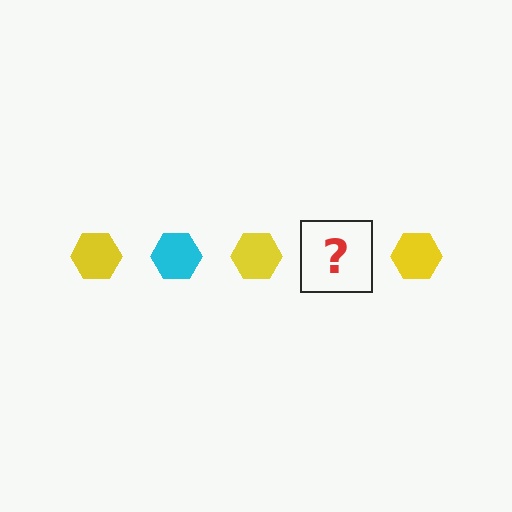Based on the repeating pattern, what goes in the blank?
The blank should be a cyan hexagon.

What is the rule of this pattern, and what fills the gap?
The rule is that the pattern cycles through yellow, cyan hexagons. The gap should be filled with a cyan hexagon.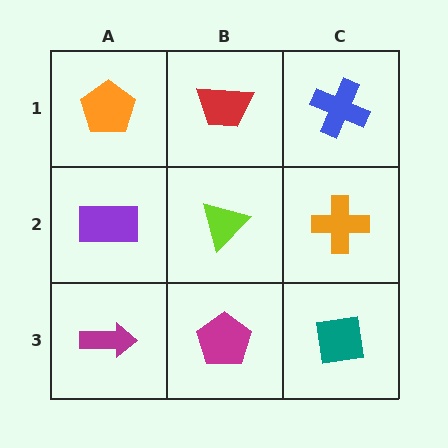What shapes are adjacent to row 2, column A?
An orange pentagon (row 1, column A), a magenta arrow (row 3, column A), a lime triangle (row 2, column B).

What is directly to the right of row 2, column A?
A lime triangle.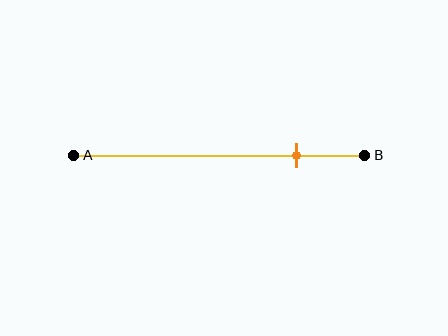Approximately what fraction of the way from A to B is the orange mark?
The orange mark is approximately 75% of the way from A to B.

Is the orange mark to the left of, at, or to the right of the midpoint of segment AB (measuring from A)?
The orange mark is to the right of the midpoint of segment AB.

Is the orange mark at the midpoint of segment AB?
No, the mark is at about 75% from A, not at the 50% midpoint.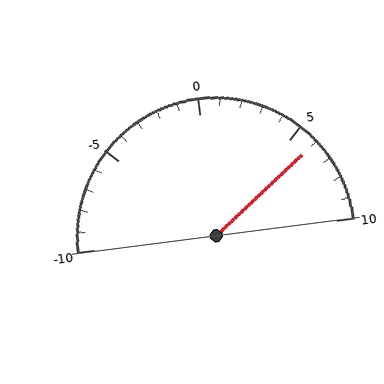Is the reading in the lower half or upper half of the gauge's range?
The reading is in the upper half of the range (-10 to 10).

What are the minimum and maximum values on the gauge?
The gauge ranges from -10 to 10.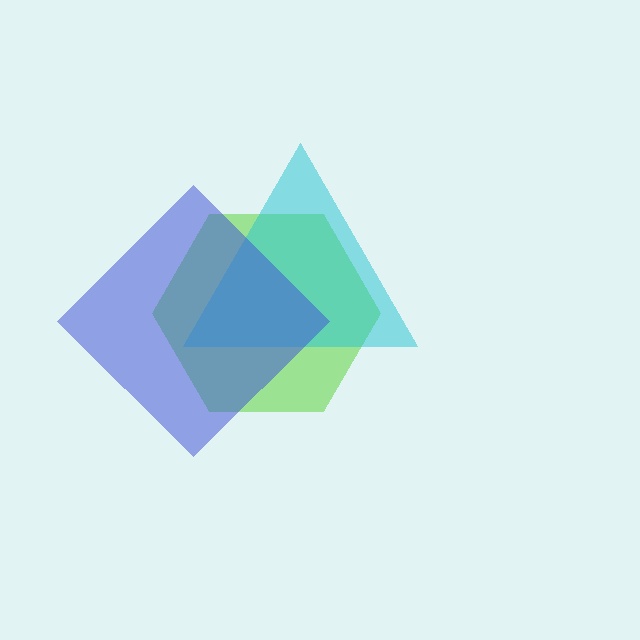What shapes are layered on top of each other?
The layered shapes are: a lime hexagon, a cyan triangle, a blue diamond.